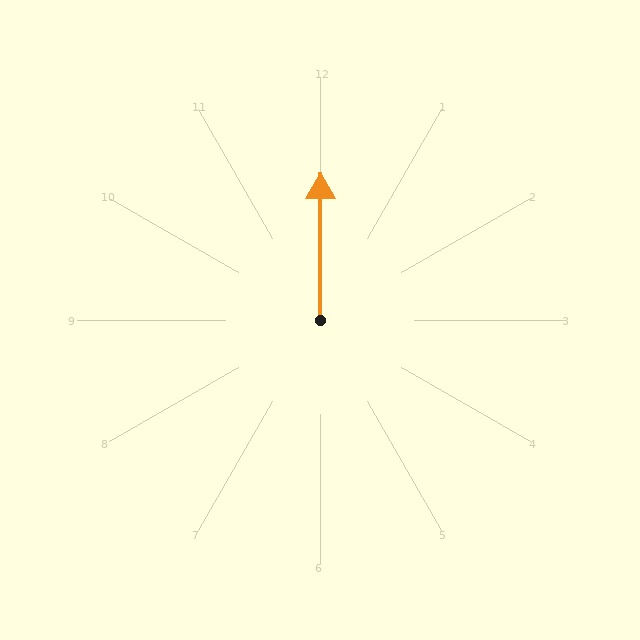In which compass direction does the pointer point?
North.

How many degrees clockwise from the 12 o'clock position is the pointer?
Approximately 0 degrees.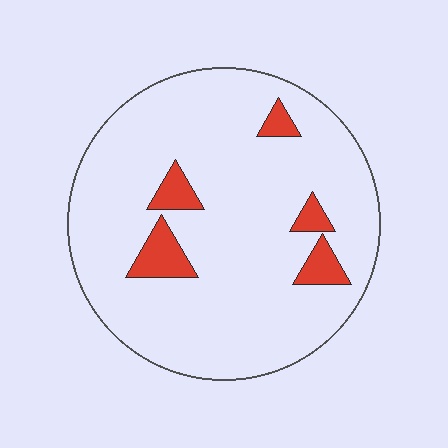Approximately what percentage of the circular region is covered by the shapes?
Approximately 10%.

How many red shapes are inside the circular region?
5.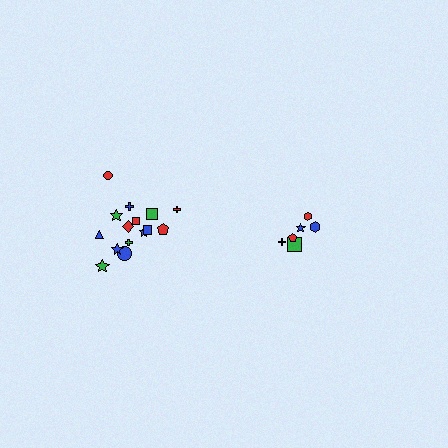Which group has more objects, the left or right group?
The left group.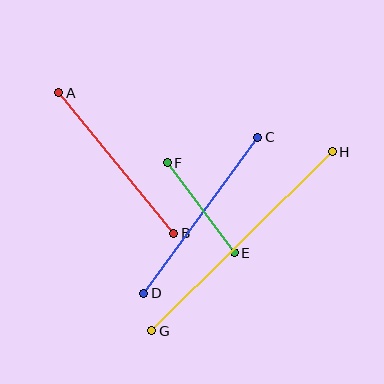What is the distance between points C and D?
The distance is approximately 193 pixels.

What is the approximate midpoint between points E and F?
The midpoint is at approximately (201, 208) pixels.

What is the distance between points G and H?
The distance is approximately 255 pixels.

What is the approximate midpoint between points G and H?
The midpoint is at approximately (242, 241) pixels.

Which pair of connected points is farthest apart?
Points G and H are farthest apart.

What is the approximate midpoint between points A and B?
The midpoint is at approximately (116, 163) pixels.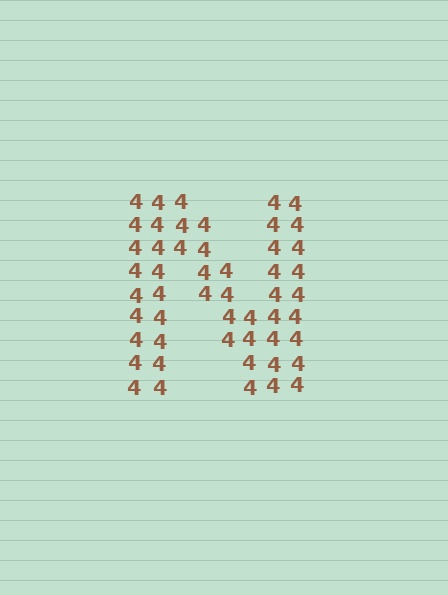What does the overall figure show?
The overall figure shows the letter N.